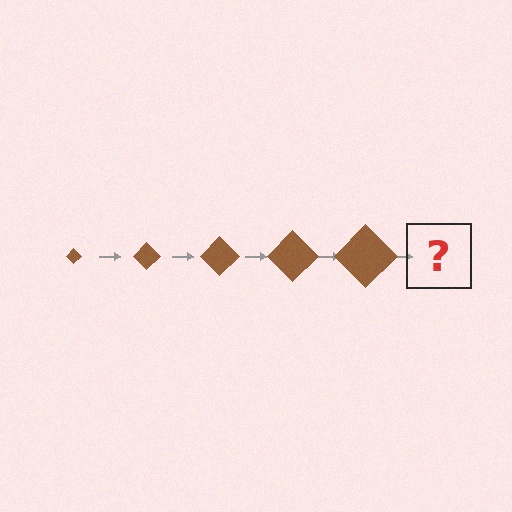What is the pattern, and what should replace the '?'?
The pattern is that the diamond gets progressively larger each step. The '?' should be a brown diamond, larger than the previous one.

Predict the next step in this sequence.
The next step is a brown diamond, larger than the previous one.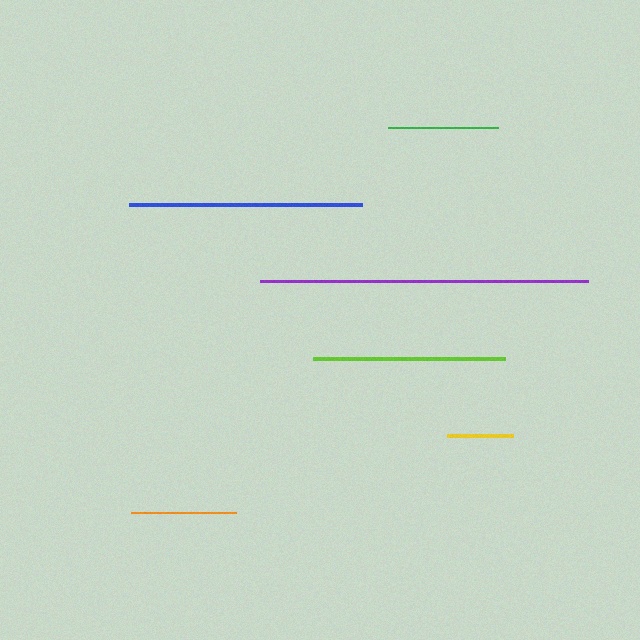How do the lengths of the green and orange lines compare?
The green and orange lines are approximately the same length.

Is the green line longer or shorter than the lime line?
The lime line is longer than the green line.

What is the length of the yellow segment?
The yellow segment is approximately 66 pixels long.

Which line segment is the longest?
The purple line is the longest at approximately 328 pixels.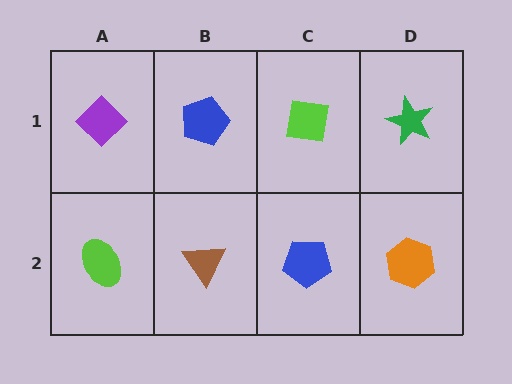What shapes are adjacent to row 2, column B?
A blue pentagon (row 1, column B), a lime ellipse (row 2, column A), a blue pentagon (row 2, column C).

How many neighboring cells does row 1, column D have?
2.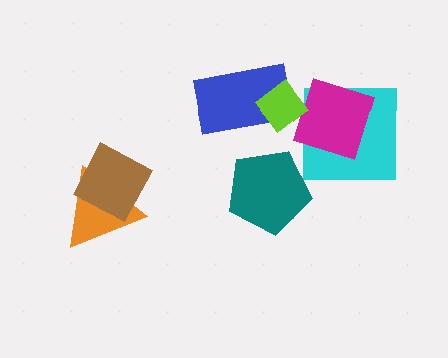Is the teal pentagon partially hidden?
No, no other shape covers it.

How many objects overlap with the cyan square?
1 object overlaps with the cyan square.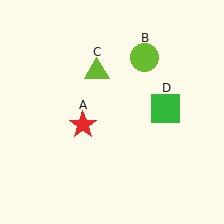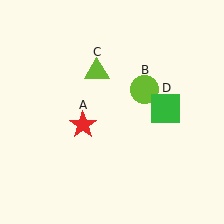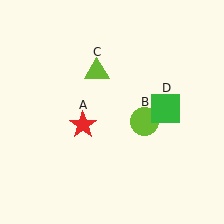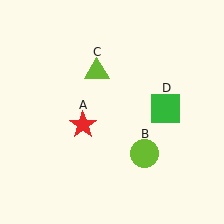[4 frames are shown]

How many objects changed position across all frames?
1 object changed position: lime circle (object B).